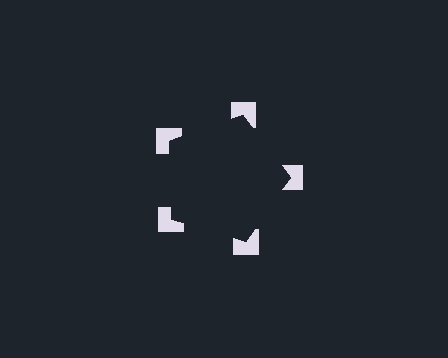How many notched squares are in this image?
There are 5 — one at each vertex of the illusory pentagon.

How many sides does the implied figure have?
5 sides.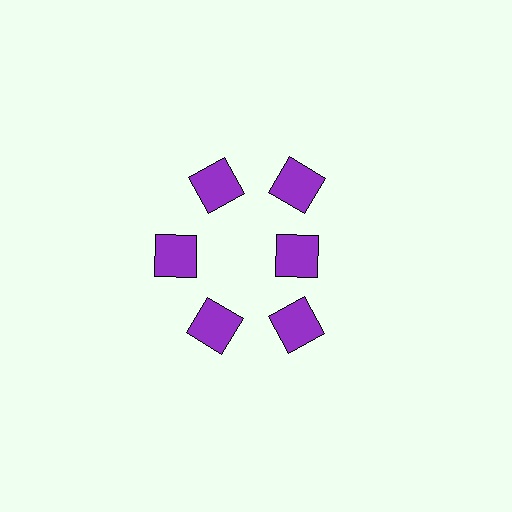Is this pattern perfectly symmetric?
No. The 6 purple squares are arranged in a ring, but one element near the 3 o'clock position is pulled inward toward the center, breaking the 6-fold rotational symmetry.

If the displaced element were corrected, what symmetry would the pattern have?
It would have 6-fold rotational symmetry — the pattern would map onto itself every 60 degrees.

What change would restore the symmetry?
The symmetry would be restored by moving it outward, back onto the ring so that all 6 squares sit at equal angles and equal distance from the center.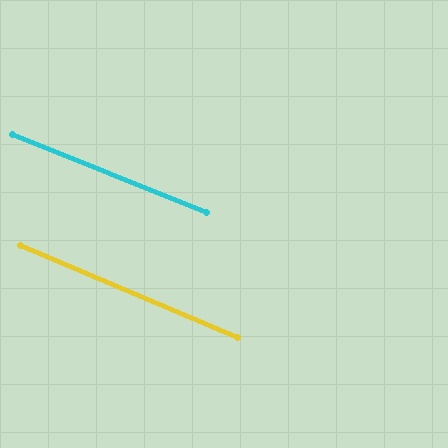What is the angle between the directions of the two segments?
Approximately 1 degree.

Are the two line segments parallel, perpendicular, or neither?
Parallel — their directions differ by only 1.2°.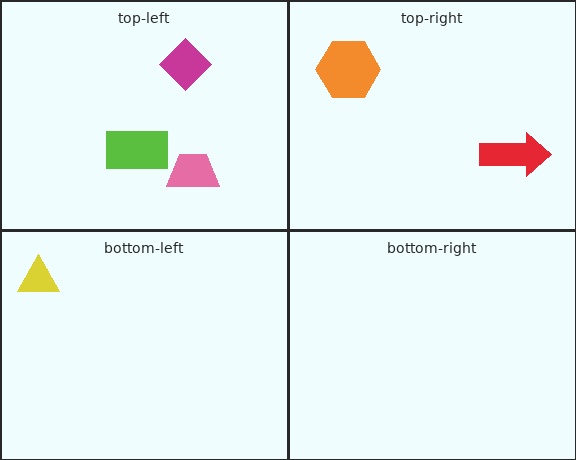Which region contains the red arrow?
The top-right region.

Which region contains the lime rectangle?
The top-left region.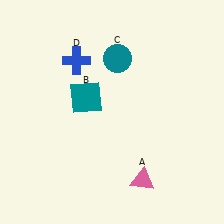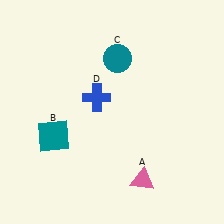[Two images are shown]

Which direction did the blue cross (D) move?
The blue cross (D) moved down.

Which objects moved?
The objects that moved are: the teal square (B), the blue cross (D).